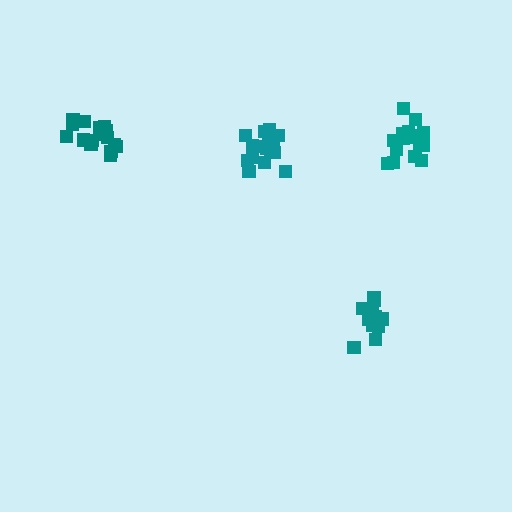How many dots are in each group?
Group 1: 17 dots, Group 2: 16 dots, Group 3: 14 dots, Group 4: 17 dots (64 total).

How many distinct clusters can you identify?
There are 4 distinct clusters.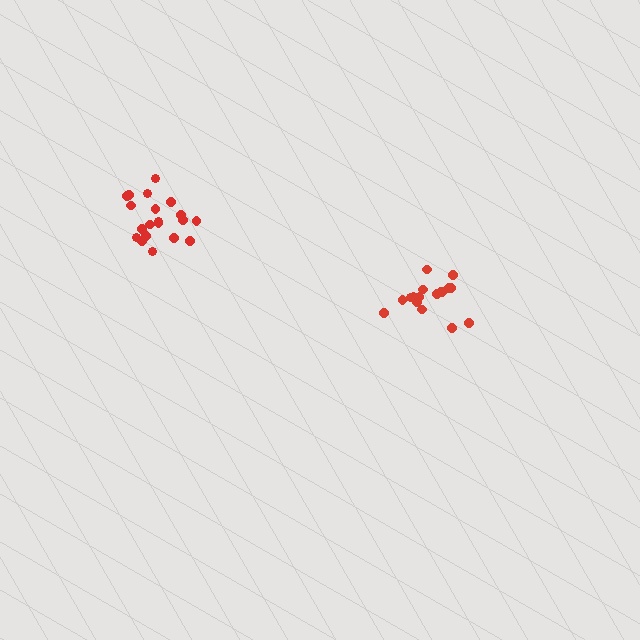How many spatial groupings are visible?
There are 2 spatial groupings.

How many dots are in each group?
Group 1: 17 dots, Group 2: 20 dots (37 total).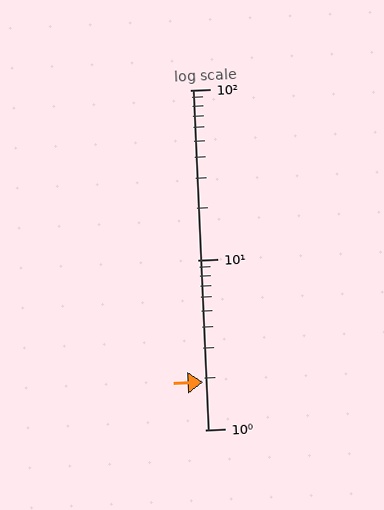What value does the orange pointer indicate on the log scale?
The pointer indicates approximately 1.9.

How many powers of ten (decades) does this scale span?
The scale spans 2 decades, from 1 to 100.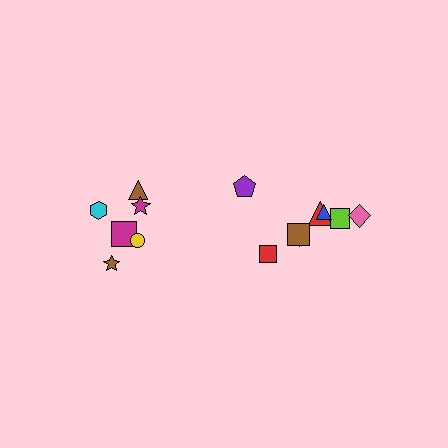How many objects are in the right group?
There are 8 objects.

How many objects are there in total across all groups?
There are 14 objects.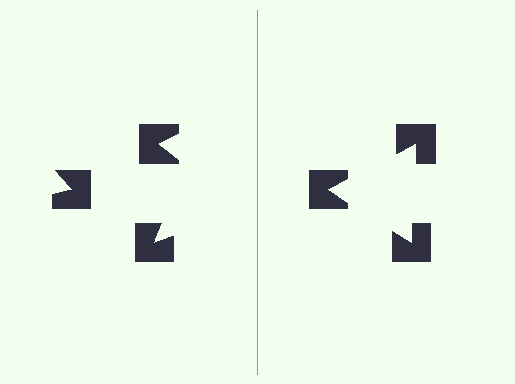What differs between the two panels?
The notched squares are positioned identically on both sides; only the wedge orientations differ. On the right they align to a triangle; on the left they are misaligned.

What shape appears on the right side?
An illusory triangle.